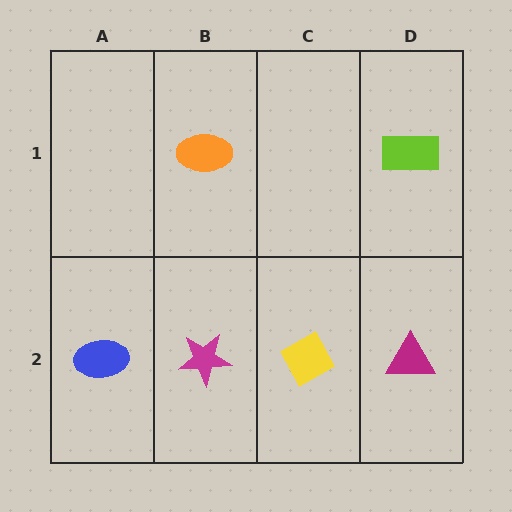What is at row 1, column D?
A lime rectangle.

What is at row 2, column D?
A magenta triangle.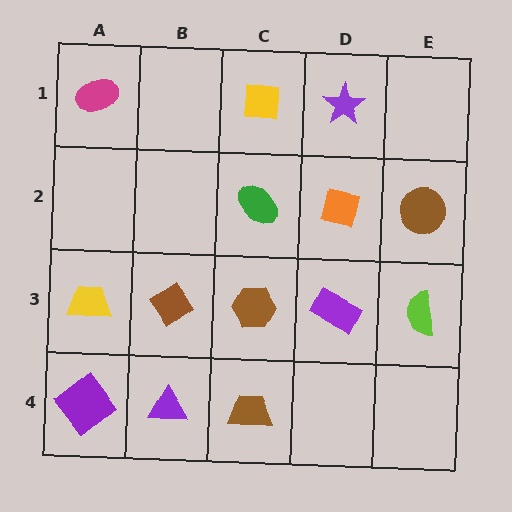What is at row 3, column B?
A brown diamond.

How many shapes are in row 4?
3 shapes.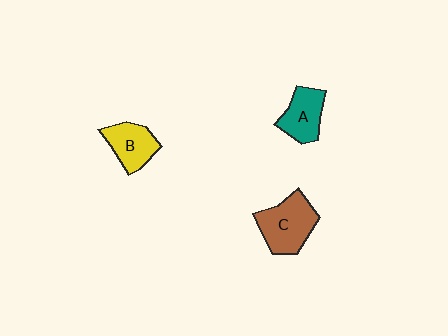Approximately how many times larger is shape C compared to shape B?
Approximately 1.4 times.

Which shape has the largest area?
Shape C (brown).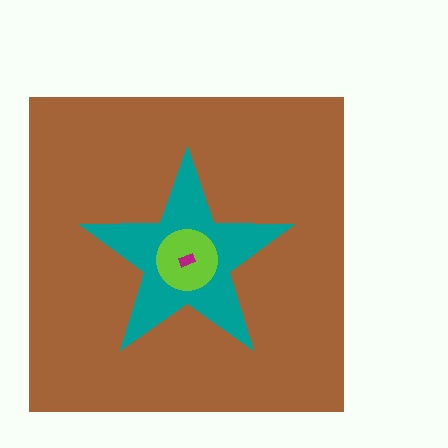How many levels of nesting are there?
4.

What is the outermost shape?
The brown square.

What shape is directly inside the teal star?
The lime circle.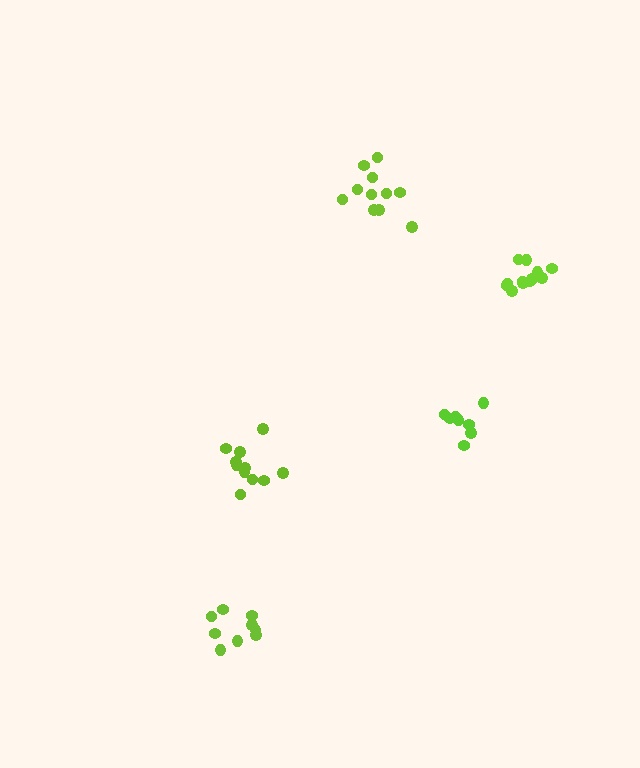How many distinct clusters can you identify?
There are 5 distinct clusters.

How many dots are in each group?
Group 1: 13 dots, Group 2: 11 dots, Group 3: 11 dots, Group 4: 8 dots, Group 5: 9 dots (52 total).